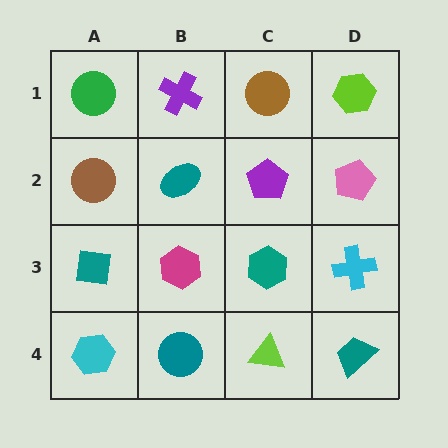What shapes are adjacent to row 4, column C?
A teal hexagon (row 3, column C), a teal circle (row 4, column B), a teal trapezoid (row 4, column D).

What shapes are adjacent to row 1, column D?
A pink pentagon (row 2, column D), a brown circle (row 1, column C).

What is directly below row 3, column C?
A lime triangle.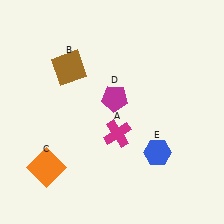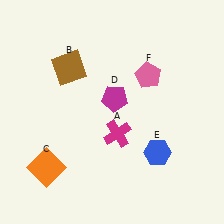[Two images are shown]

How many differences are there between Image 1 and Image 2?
There is 1 difference between the two images.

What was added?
A pink pentagon (F) was added in Image 2.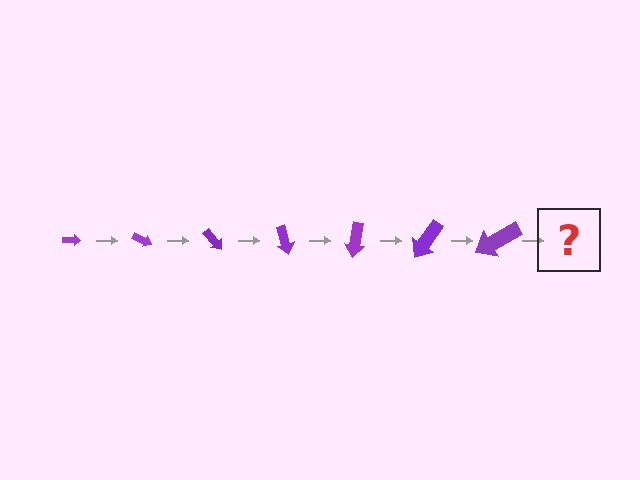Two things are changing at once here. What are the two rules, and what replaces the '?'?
The two rules are that the arrow grows larger each step and it rotates 25 degrees each step. The '?' should be an arrow, larger than the previous one and rotated 175 degrees from the start.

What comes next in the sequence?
The next element should be an arrow, larger than the previous one and rotated 175 degrees from the start.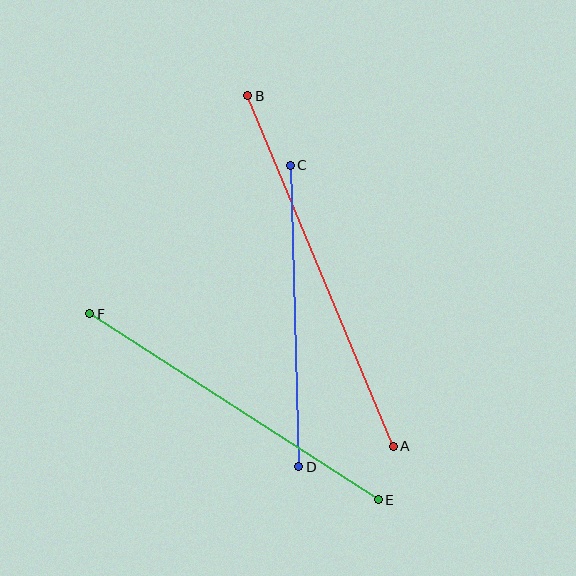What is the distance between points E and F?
The distance is approximately 344 pixels.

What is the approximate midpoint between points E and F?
The midpoint is at approximately (234, 407) pixels.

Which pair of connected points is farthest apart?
Points A and B are farthest apart.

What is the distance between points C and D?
The distance is approximately 302 pixels.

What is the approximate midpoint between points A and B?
The midpoint is at approximately (321, 271) pixels.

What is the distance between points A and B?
The distance is approximately 379 pixels.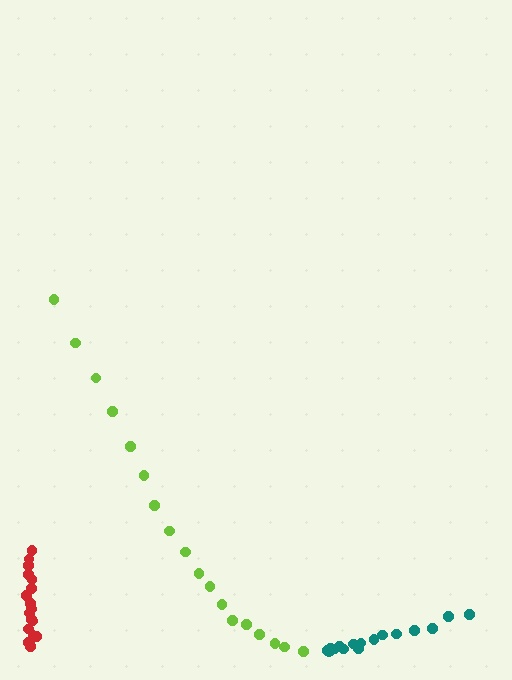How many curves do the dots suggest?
There are 3 distinct paths.